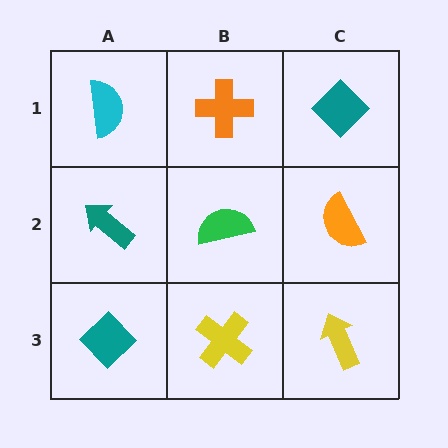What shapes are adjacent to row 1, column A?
A teal arrow (row 2, column A), an orange cross (row 1, column B).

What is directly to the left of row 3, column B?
A teal diamond.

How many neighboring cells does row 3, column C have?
2.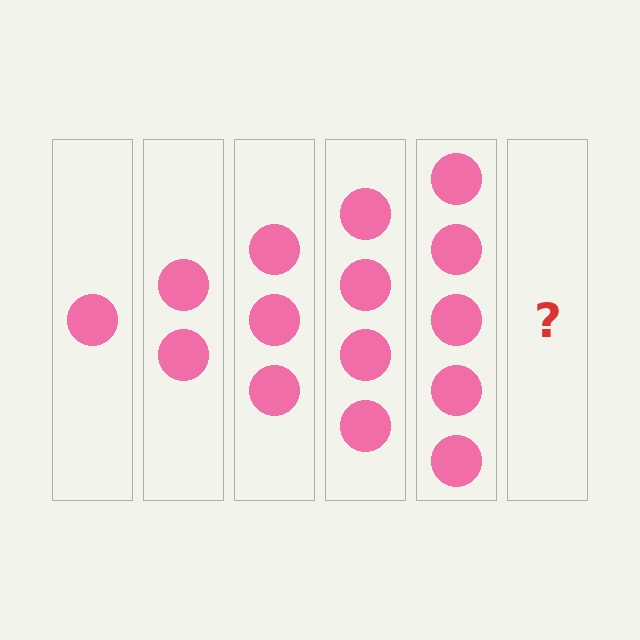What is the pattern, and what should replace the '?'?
The pattern is that each step adds one more circle. The '?' should be 6 circles.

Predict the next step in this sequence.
The next step is 6 circles.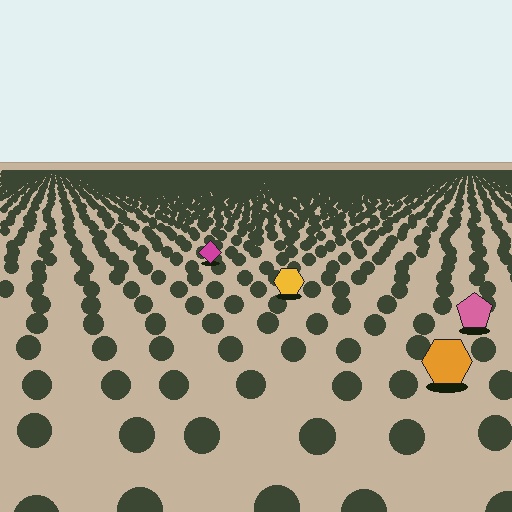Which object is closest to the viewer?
The orange hexagon is closest. The texture marks near it are larger and more spread out.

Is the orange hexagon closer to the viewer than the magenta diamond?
Yes. The orange hexagon is closer — you can tell from the texture gradient: the ground texture is coarser near it.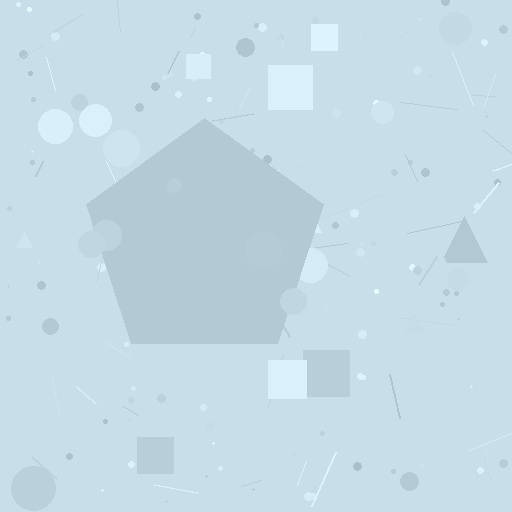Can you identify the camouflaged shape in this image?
The camouflaged shape is a pentagon.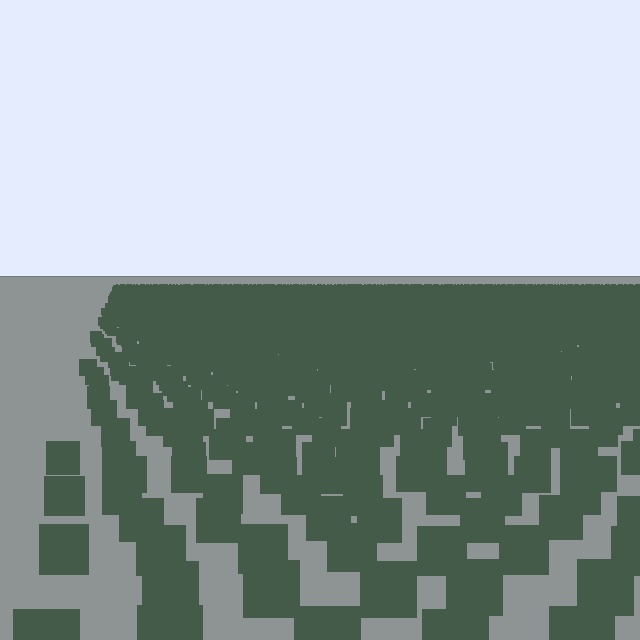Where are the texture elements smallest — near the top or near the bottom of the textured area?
Near the top.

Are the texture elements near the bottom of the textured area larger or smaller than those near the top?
Larger. Near the bottom, elements are closer to the viewer and appear at a bigger on-screen size.